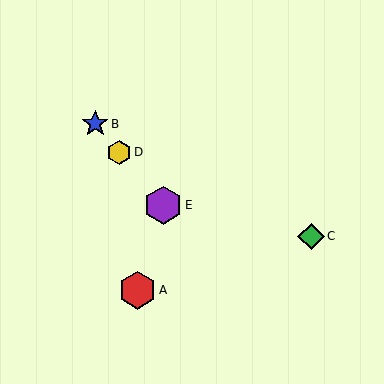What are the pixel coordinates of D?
Object D is at (119, 152).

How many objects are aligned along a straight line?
3 objects (B, D, E) are aligned along a straight line.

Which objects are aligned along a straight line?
Objects B, D, E are aligned along a straight line.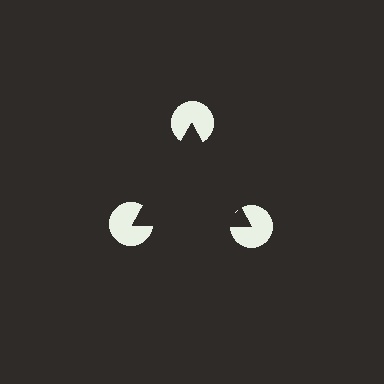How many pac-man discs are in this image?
There are 3 — one at each vertex of the illusory triangle.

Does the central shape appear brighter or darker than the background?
It typically appears slightly darker than the background, even though no actual brightness change is drawn.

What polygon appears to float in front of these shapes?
An illusory triangle — its edges are inferred from the aligned wedge cuts in the pac-man discs, not physically drawn.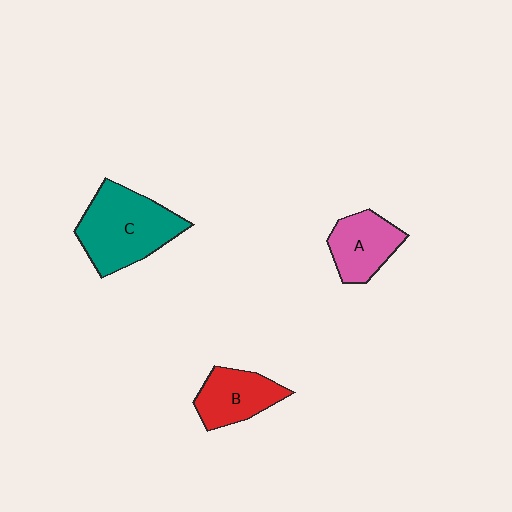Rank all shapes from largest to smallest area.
From largest to smallest: C (teal), B (red), A (pink).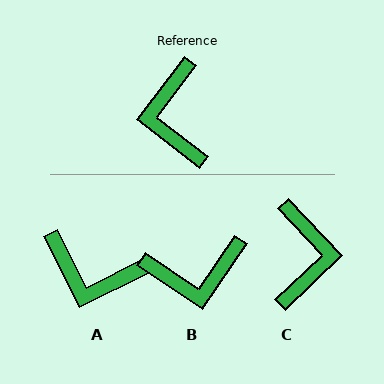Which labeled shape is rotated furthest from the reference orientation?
C, about 171 degrees away.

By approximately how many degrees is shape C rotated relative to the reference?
Approximately 171 degrees counter-clockwise.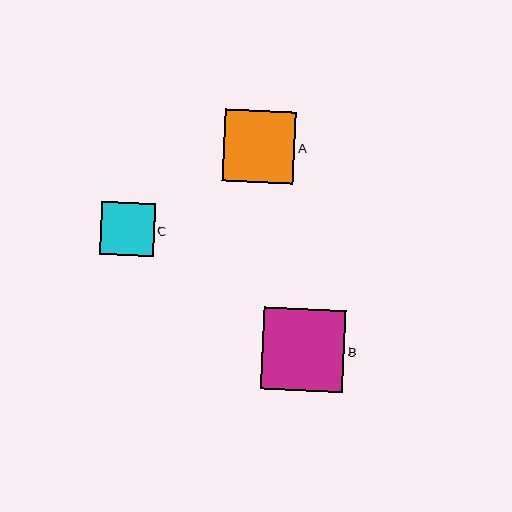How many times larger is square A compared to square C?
Square A is approximately 1.3 times the size of square C.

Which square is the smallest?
Square C is the smallest with a size of approximately 53 pixels.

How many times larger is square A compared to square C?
Square A is approximately 1.3 times the size of square C.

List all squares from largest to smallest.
From largest to smallest: B, A, C.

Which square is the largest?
Square B is the largest with a size of approximately 82 pixels.